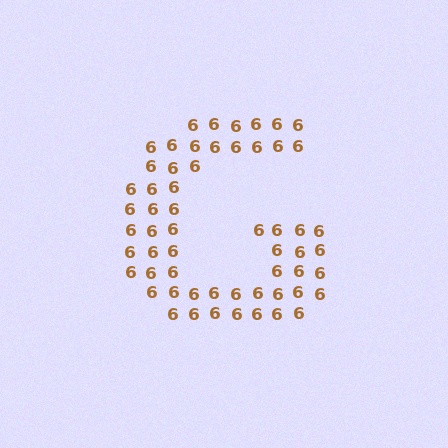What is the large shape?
The large shape is the letter G.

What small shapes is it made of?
It is made of small digit 6's.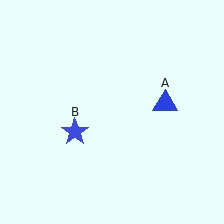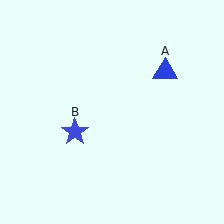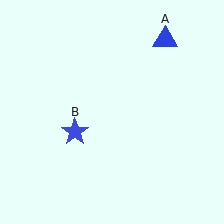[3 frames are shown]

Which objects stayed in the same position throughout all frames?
Blue star (object B) remained stationary.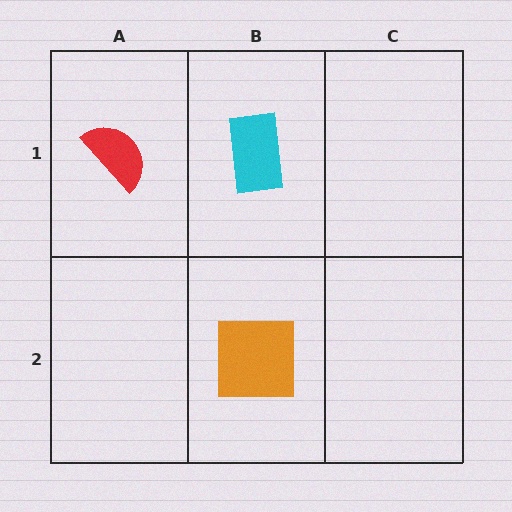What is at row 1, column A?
A red semicircle.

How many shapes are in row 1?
2 shapes.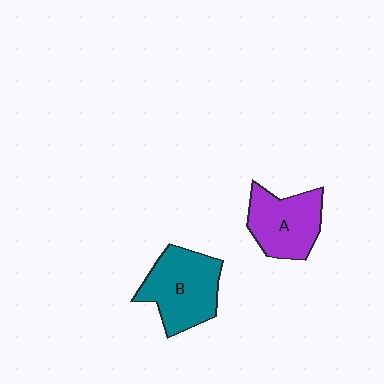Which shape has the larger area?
Shape B (teal).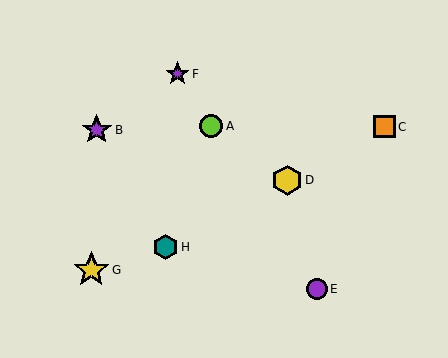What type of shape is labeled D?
Shape D is a yellow hexagon.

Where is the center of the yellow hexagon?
The center of the yellow hexagon is at (287, 180).